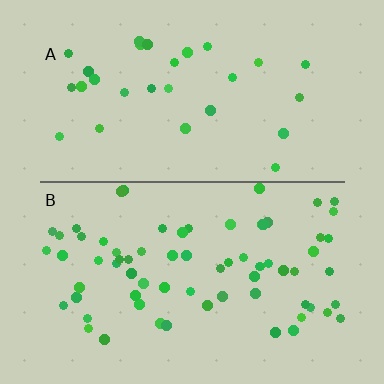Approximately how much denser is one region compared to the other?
Approximately 2.4× — region B over region A.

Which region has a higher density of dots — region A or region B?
B (the bottom).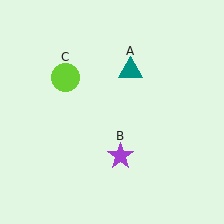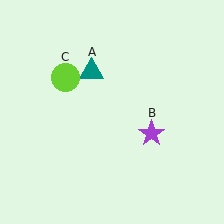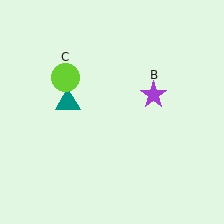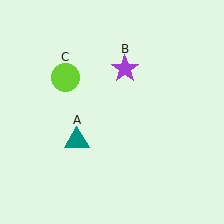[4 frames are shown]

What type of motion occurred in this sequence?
The teal triangle (object A), purple star (object B) rotated counterclockwise around the center of the scene.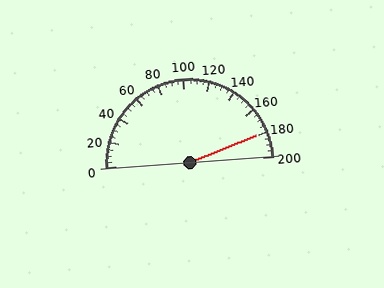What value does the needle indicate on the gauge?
The needle indicates approximately 180.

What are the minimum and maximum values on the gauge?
The gauge ranges from 0 to 200.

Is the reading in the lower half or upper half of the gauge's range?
The reading is in the upper half of the range (0 to 200).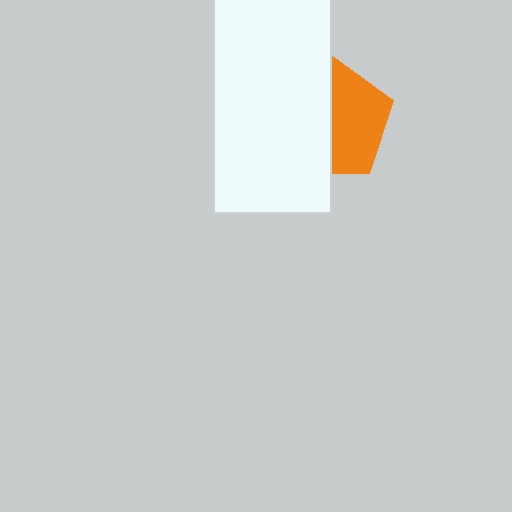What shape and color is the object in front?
The object in front is a white rectangle.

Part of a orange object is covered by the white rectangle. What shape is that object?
It is a pentagon.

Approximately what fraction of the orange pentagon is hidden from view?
Roughly 51% of the orange pentagon is hidden behind the white rectangle.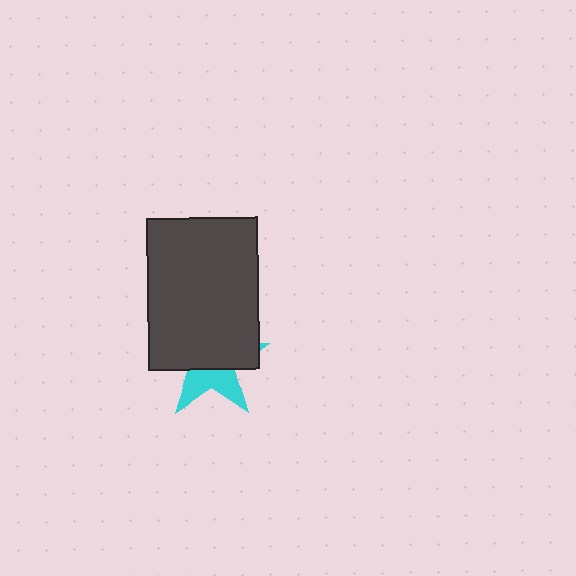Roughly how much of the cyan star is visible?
A small part of it is visible (roughly 38%).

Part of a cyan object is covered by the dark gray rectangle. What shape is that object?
It is a star.